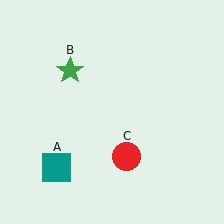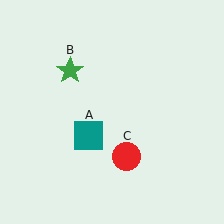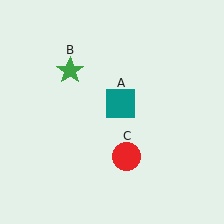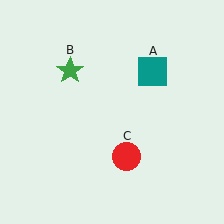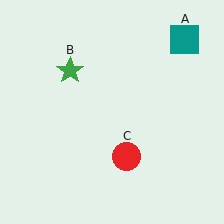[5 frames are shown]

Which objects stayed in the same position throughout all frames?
Green star (object B) and red circle (object C) remained stationary.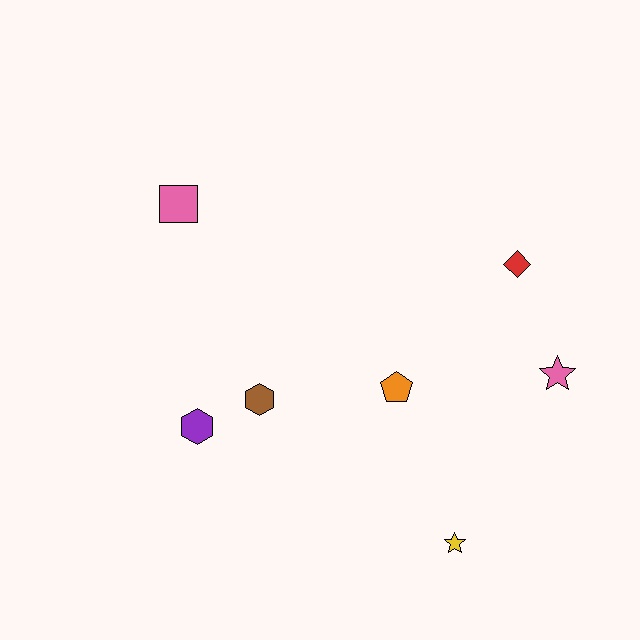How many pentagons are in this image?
There is 1 pentagon.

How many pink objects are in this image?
There are 2 pink objects.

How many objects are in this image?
There are 7 objects.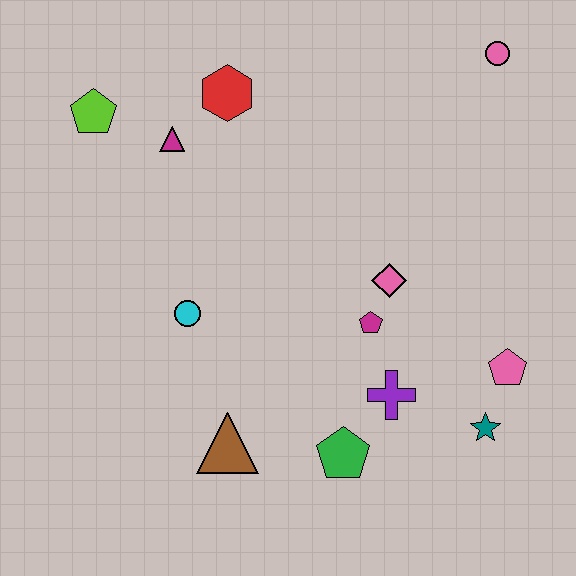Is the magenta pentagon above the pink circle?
No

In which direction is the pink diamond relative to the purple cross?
The pink diamond is above the purple cross.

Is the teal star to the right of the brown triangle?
Yes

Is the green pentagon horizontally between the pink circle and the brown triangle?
Yes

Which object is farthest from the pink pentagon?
The lime pentagon is farthest from the pink pentagon.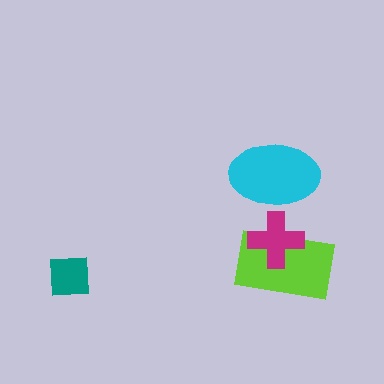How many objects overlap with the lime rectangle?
1 object overlaps with the lime rectangle.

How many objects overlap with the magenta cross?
2 objects overlap with the magenta cross.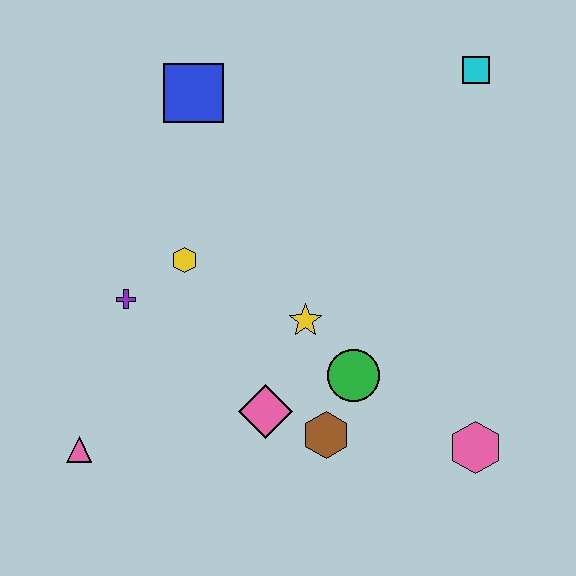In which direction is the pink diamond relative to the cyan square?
The pink diamond is below the cyan square.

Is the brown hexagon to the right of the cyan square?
No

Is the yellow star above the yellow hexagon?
No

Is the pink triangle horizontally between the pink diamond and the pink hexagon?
No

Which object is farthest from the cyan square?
The pink triangle is farthest from the cyan square.